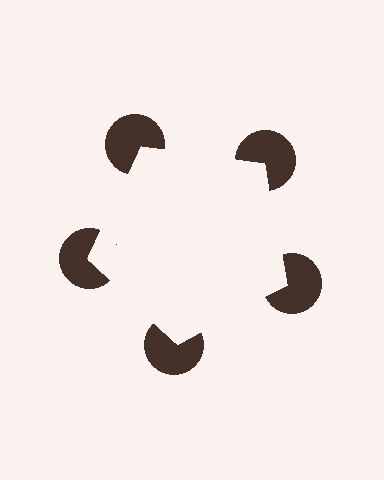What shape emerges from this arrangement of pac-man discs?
An illusory pentagon — its edges are inferred from the aligned wedge cuts in the pac-man discs, not physically drawn.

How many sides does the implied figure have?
5 sides.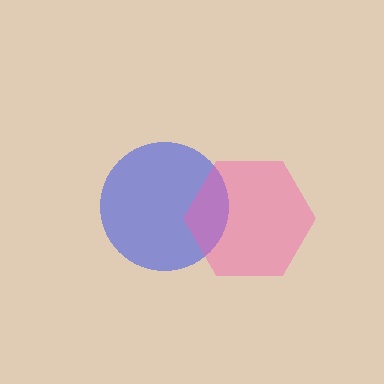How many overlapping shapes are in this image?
There are 2 overlapping shapes in the image.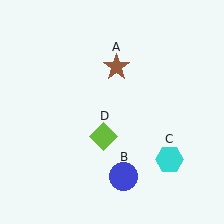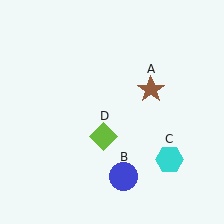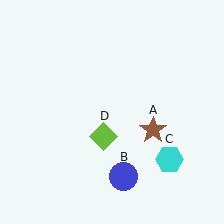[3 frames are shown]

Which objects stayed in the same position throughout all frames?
Blue circle (object B) and cyan hexagon (object C) and lime diamond (object D) remained stationary.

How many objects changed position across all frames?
1 object changed position: brown star (object A).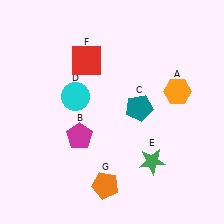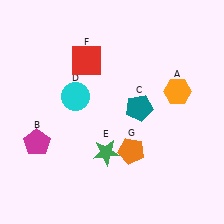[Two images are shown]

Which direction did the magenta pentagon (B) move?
The magenta pentagon (B) moved left.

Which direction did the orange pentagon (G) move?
The orange pentagon (G) moved up.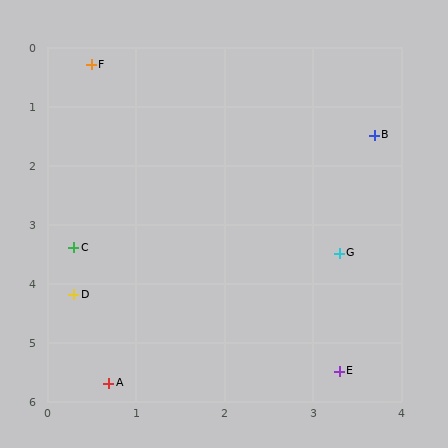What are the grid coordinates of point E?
Point E is at approximately (3.3, 5.5).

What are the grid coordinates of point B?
Point B is at approximately (3.7, 1.5).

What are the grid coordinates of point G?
Point G is at approximately (3.3, 3.5).